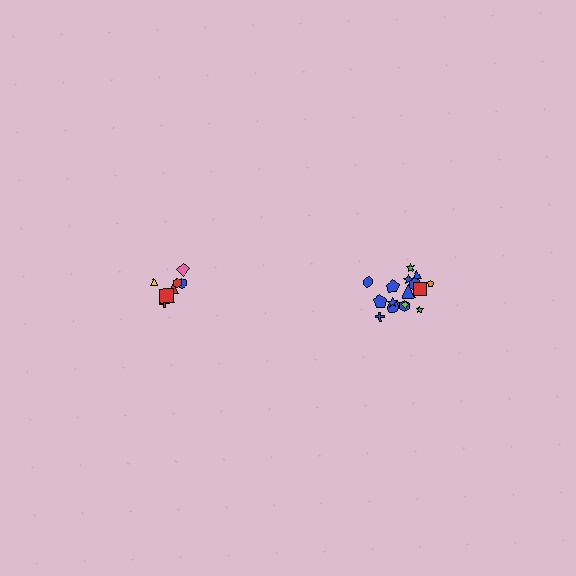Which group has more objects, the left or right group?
The right group.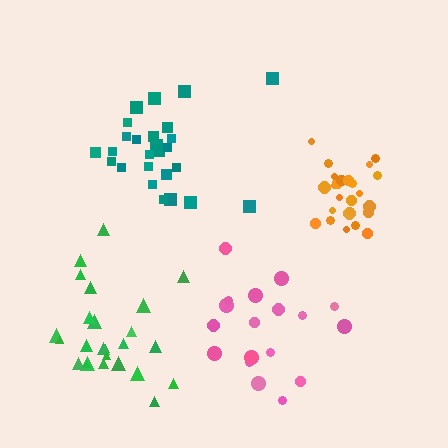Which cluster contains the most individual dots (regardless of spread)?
Teal (26).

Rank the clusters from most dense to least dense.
orange, teal, green, pink.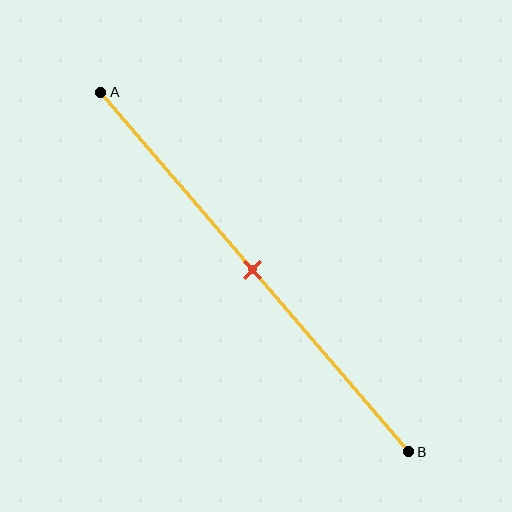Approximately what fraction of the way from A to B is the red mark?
The red mark is approximately 50% of the way from A to B.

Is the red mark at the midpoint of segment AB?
Yes, the mark is approximately at the midpoint.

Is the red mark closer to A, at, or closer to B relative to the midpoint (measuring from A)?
The red mark is approximately at the midpoint of segment AB.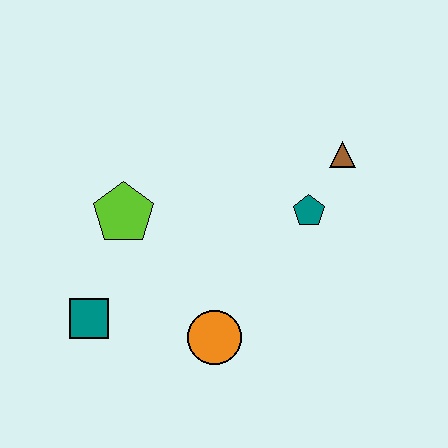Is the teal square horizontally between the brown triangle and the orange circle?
No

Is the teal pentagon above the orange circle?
Yes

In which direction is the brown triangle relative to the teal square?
The brown triangle is to the right of the teal square.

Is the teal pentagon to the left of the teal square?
No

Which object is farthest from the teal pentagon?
The teal square is farthest from the teal pentagon.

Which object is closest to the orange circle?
The teal square is closest to the orange circle.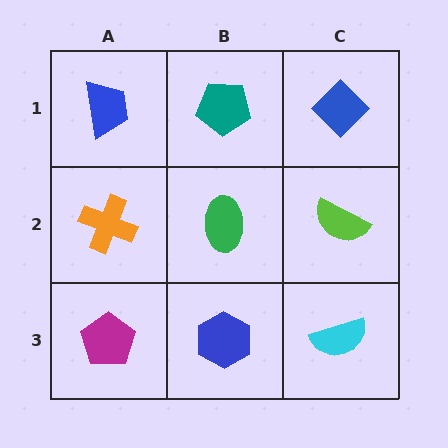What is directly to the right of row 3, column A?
A blue hexagon.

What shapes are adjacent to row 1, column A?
An orange cross (row 2, column A), a teal pentagon (row 1, column B).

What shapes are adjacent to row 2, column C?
A blue diamond (row 1, column C), a cyan semicircle (row 3, column C), a green ellipse (row 2, column B).